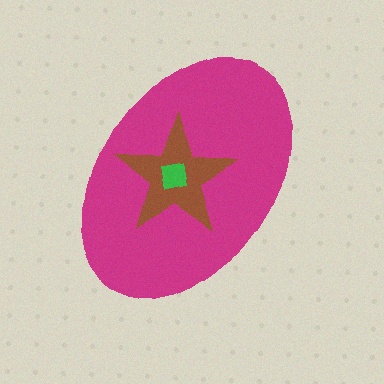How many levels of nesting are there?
3.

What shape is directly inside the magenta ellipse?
The brown star.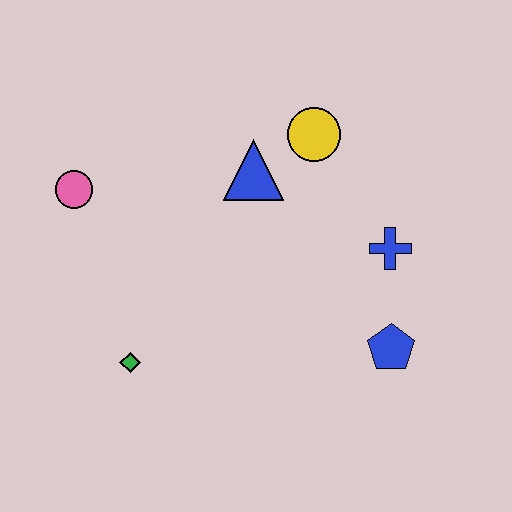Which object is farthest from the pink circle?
The blue pentagon is farthest from the pink circle.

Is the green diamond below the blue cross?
Yes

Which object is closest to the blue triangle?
The yellow circle is closest to the blue triangle.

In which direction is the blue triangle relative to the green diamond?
The blue triangle is above the green diamond.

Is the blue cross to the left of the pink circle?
No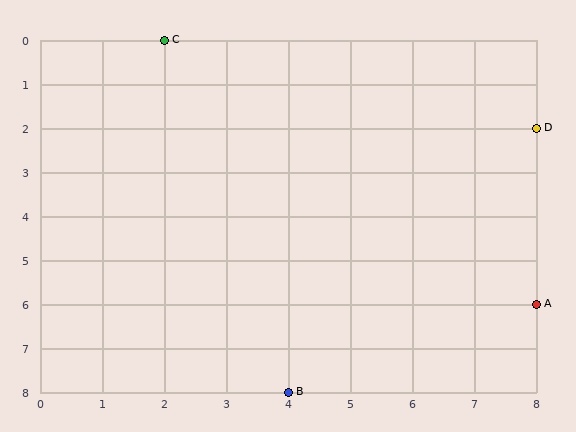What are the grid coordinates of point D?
Point D is at grid coordinates (8, 2).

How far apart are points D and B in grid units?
Points D and B are 4 columns and 6 rows apart (about 7.2 grid units diagonally).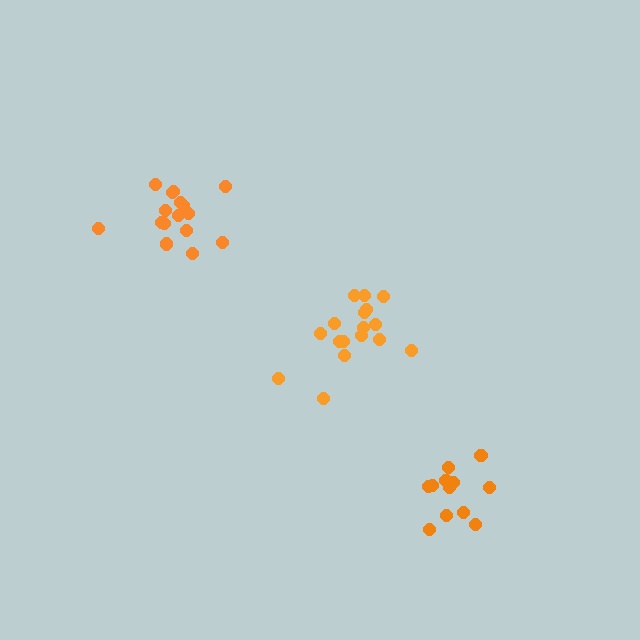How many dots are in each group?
Group 1: 12 dots, Group 2: 16 dots, Group 3: 17 dots (45 total).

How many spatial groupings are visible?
There are 3 spatial groupings.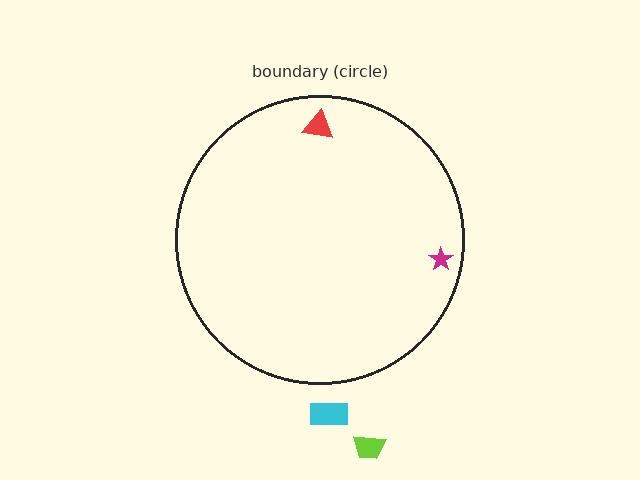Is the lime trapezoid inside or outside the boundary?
Outside.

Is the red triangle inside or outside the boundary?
Inside.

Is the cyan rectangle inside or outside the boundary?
Outside.